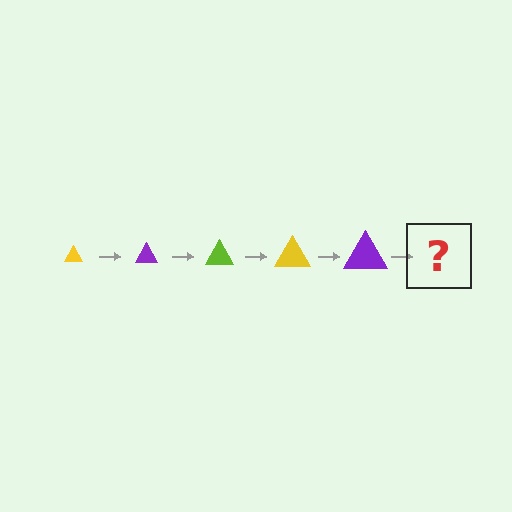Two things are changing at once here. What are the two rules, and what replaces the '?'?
The two rules are that the triangle grows larger each step and the color cycles through yellow, purple, and lime. The '?' should be a lime triangle, larger than the previous one.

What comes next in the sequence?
The next element should be a lime triangle, larger than the previous one.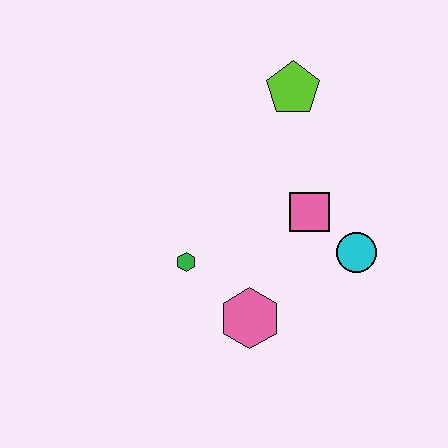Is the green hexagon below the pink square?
Yes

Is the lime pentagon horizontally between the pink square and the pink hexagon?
Yes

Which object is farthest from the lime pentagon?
The pink hexagon is farthest from the lime pentagon.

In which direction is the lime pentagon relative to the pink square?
The lime pentagon is above the pink square.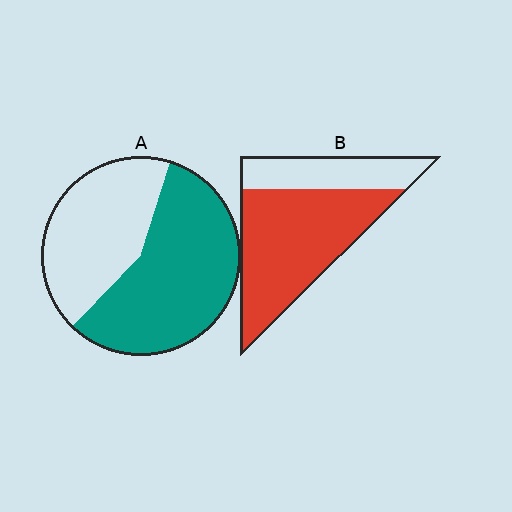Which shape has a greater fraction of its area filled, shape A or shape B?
Shape B.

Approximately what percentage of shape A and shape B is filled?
A is approximately 60% and B is approximately 70%.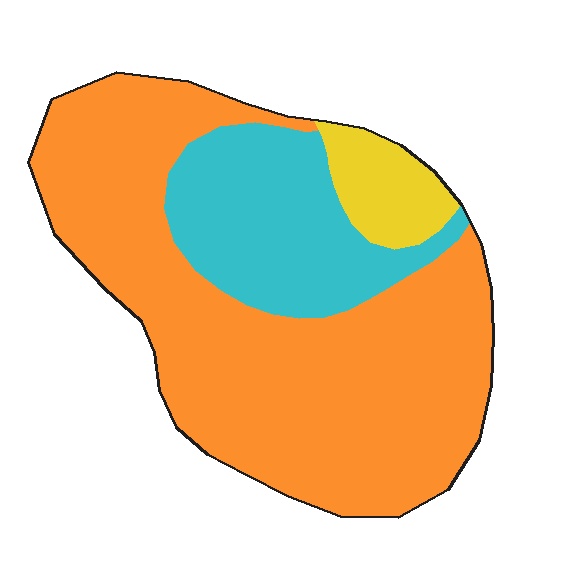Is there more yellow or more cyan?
Cyan.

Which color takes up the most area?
Orange, at roughly 70%.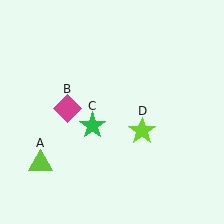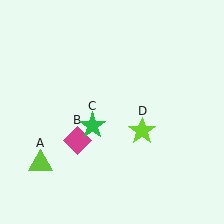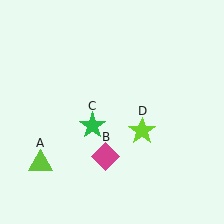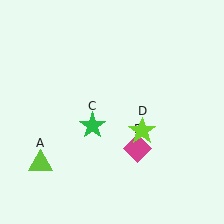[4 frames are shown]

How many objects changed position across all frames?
1 object changed position: magenta diamond (object B).